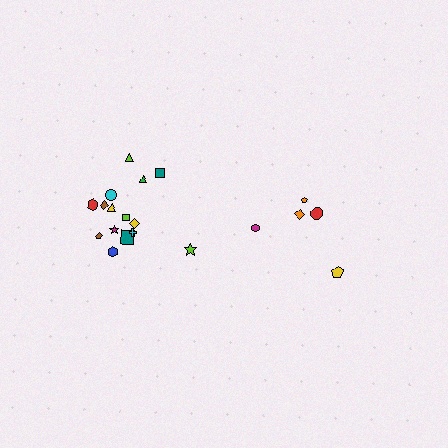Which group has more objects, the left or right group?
The left group.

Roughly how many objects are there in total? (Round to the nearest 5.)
Roughly 20 objects in total.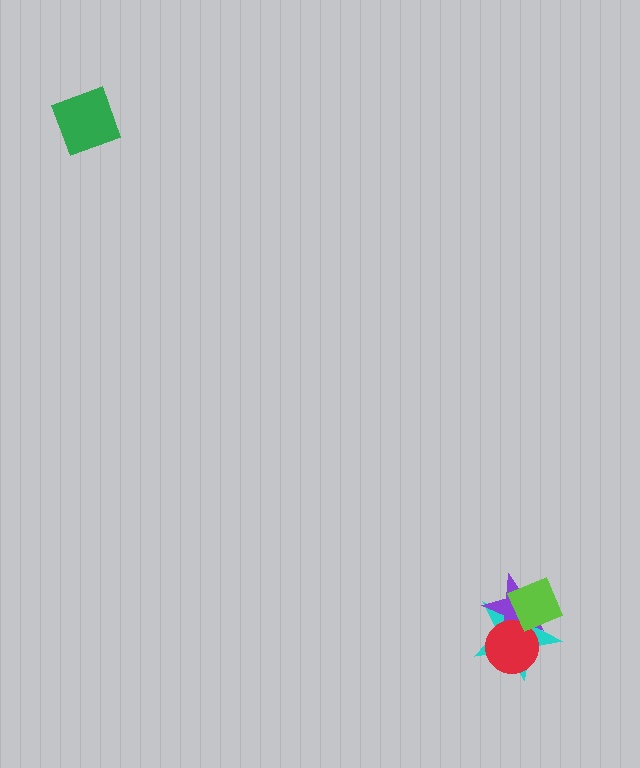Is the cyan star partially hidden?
Yes, it is partially covered by another shape.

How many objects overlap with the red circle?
3 objects overlap with the red circle.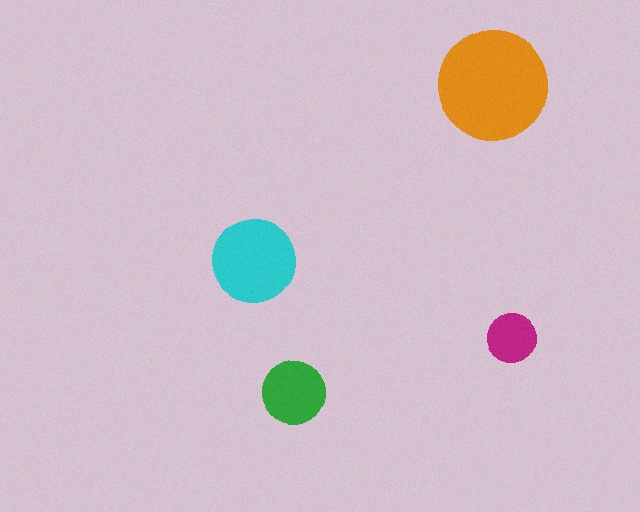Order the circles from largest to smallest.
the orange one, the cyan one, the green one, the magenta one.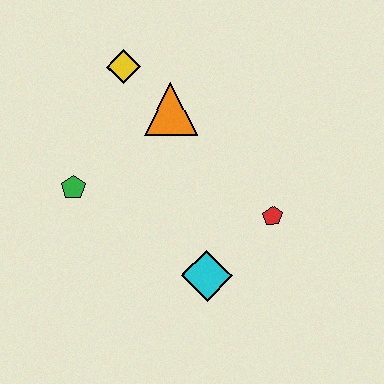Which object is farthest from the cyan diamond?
The yellow diamond is farthest from the cyan diamond.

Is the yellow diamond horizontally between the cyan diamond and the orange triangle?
No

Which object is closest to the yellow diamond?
The orange triangle is closest to the yellow diamond.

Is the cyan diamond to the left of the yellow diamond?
No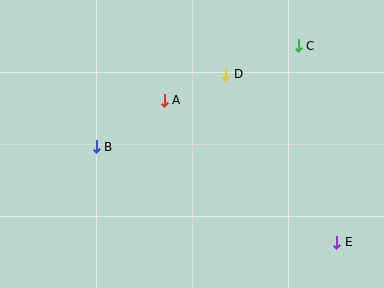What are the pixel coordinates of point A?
Point A is at (164, 100).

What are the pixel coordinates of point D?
Point D is at (226, 74).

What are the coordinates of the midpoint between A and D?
The midpoint between A and D is at (195, 87).